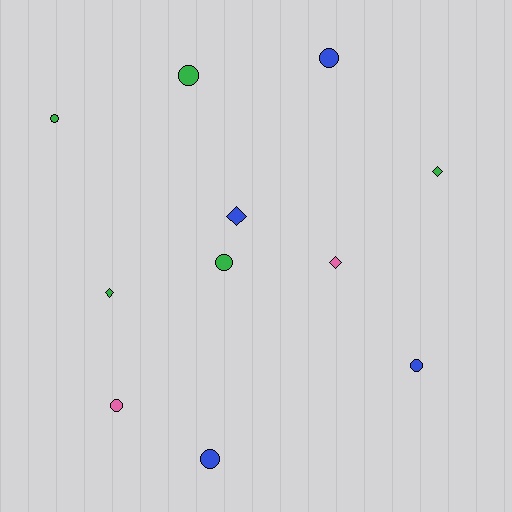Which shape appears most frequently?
Circle, with 7 objects.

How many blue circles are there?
There are 3 blue circles.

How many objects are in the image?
There are 11 objects.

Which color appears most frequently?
Green, with 5 objects.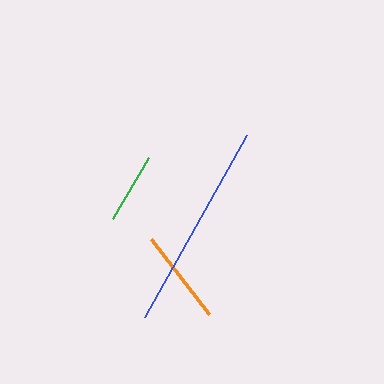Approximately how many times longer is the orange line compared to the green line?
The orange line is approximately 1.4 times the length of the green line.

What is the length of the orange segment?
The orange segment is approximately 96 pixels long.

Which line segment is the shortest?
The green line is the shortest at approximately 71 pixels.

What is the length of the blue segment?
The blue segment is approximately 209 pixels long.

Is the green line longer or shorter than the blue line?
The blue line is longer than the green line.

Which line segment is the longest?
The blue line is the longest at approximately 209 pixels.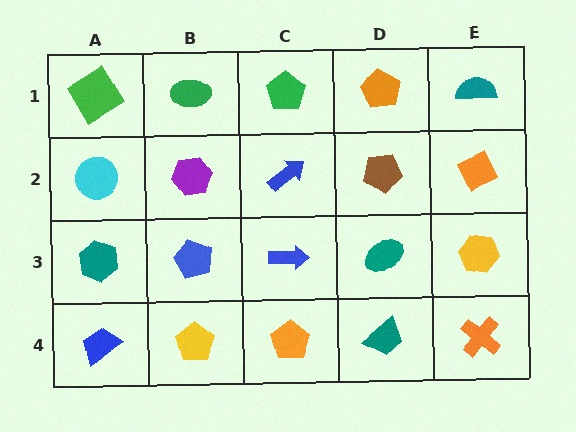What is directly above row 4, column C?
A blue arrow.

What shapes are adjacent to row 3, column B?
A purple hexagon (row 2, column B), a yellow pentagon (row 4, column B), a teal hexagon (row 3, column A), a blue arrow (row 3, column C).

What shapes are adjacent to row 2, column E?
A teal semicircle (row 1, column E), a yellow hexagon (row 3, column E), a brown pentagon (row 2, column D).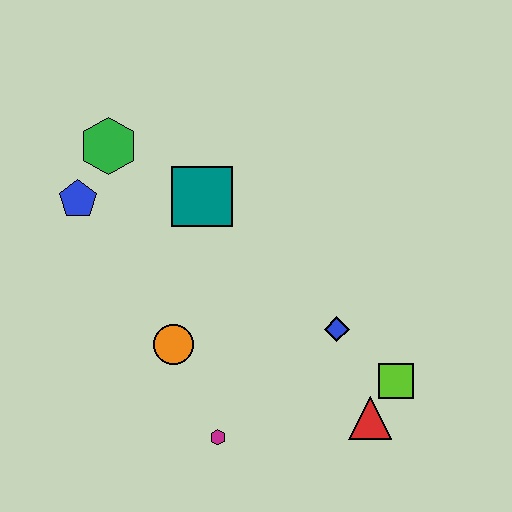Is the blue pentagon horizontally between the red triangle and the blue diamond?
No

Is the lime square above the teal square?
No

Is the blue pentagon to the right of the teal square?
No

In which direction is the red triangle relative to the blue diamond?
The red triangle is below the blue diamond.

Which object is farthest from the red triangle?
The green hexagon is farthest from the red triangle.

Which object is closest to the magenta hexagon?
The orange circle is closest to the magenta hexagon.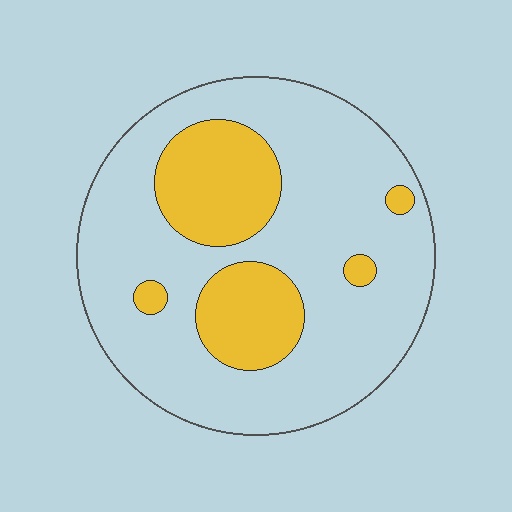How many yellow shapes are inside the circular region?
5.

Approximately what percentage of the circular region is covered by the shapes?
Approximately 25%.